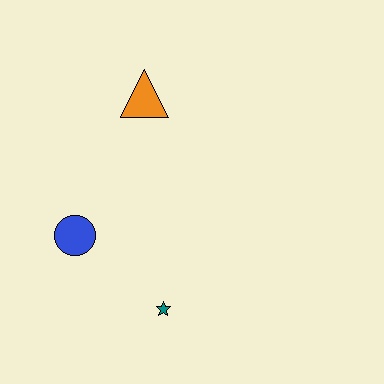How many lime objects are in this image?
There are no lime objects.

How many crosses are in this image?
There are no crosses.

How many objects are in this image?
There are 3 objects.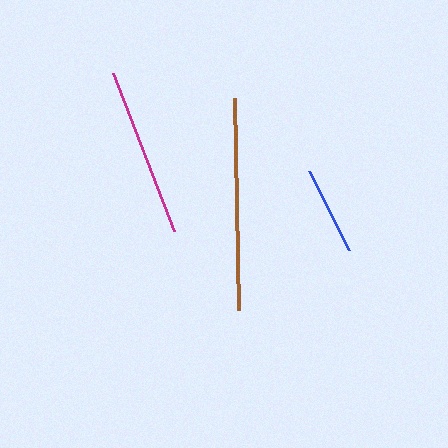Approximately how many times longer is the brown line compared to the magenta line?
The brown line is approximately 1.3 times the length of the magenta line.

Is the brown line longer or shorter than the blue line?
The brown line is longer than the blue line.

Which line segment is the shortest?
The blue line is the shortest at approximately 89 pixels.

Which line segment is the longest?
The brown line is the longest at approximately 212 pixels.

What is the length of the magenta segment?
The magenta segment is approximately 169 pixels long.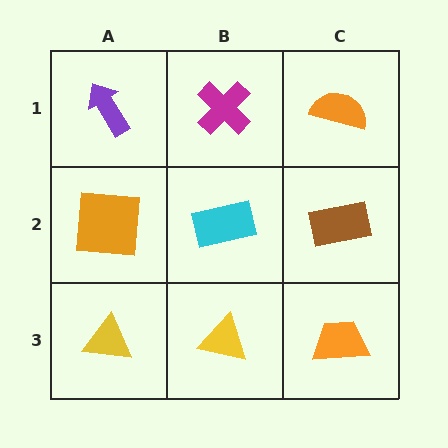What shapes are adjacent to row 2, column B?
A magenta cross (row 1, column B), a yellow triangle (row 3, column B), an orange square (row 2, column A), a brown rectangle (row 2, column C).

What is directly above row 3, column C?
A brown rectangle.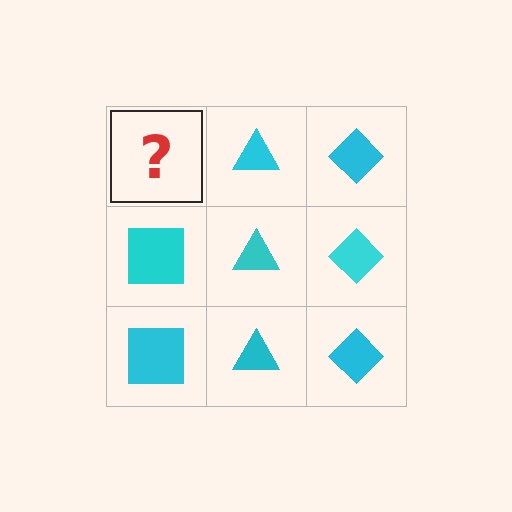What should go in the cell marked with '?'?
The missing cell should contain a cyan square.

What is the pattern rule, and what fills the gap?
The rule is that each column has a consistent shape. The gap should be filled with a cyan square.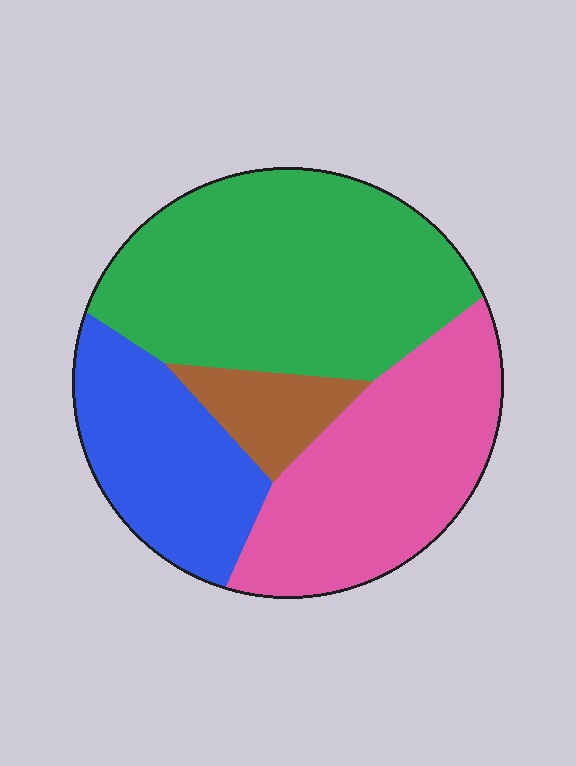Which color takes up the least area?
Brown, at roughly 10%.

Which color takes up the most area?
Green, at roughly 40%.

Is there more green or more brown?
Green.